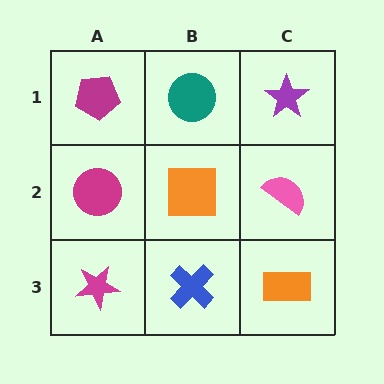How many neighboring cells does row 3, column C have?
2.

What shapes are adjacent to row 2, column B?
A teal circle (row 1, column B), a blue cross (row 3, column B), a magenta circle (row 2, column A), a pink semicircle (row 2, column C).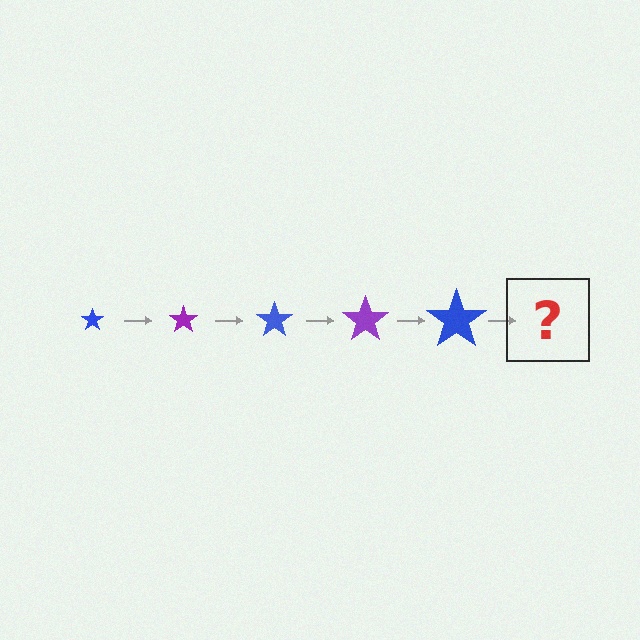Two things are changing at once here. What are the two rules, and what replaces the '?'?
The two rules are that the star grows larger each step and the color cycles through blue and purple. The '?' should be a purple star, larger than the previous one.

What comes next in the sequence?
The next element should be a purple star, larger than the previous one.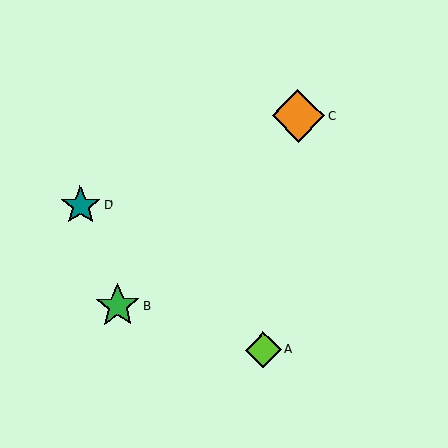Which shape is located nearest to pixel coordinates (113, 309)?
The green star (labeled B) at (118, 306) is nearest to that location.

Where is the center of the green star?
The center of the green star is at (118, 306).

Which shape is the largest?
The orange diamond (labeled C) is the largest.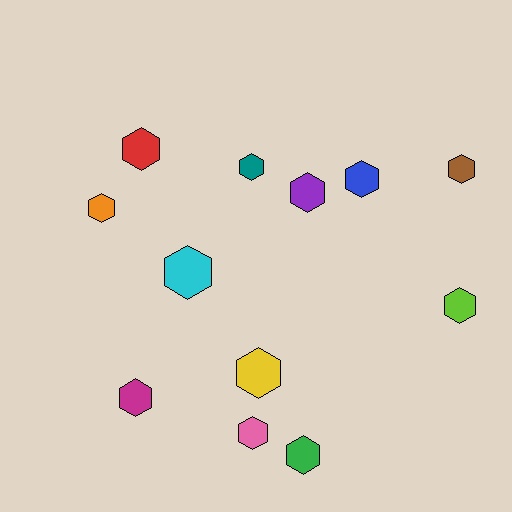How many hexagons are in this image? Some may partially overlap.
There are 12 hexagons.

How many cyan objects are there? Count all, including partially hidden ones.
There is 1 cyan object.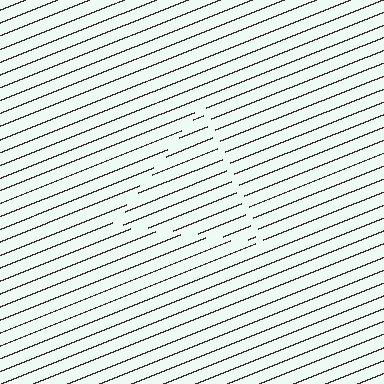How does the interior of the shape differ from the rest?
The interior of the shape contains the same grating, shifted by half a period — the contour is defined by the phase discontinuity where line-ends from the inner and outer gratings abut.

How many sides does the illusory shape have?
3 sides — the line-ends trace a triangle.